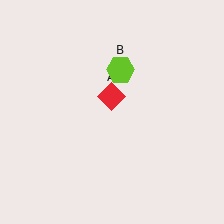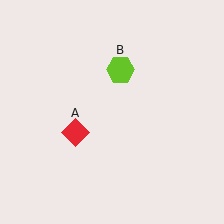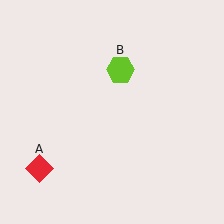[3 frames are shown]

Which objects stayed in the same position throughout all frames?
Lime hexagon (object B) remained stationary.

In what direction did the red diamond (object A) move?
The red diamond (object A) moved down and to the left.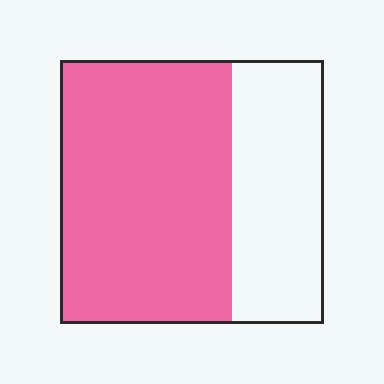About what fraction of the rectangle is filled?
About two thirds (2/3).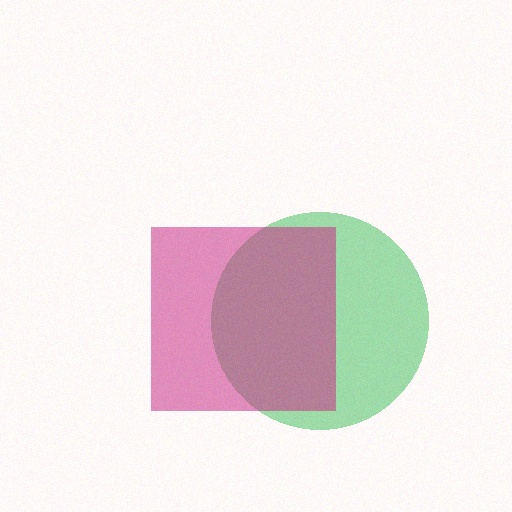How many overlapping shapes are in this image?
There are 2 overlapping shapes in the image.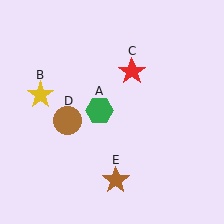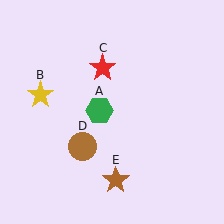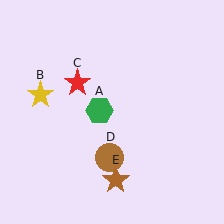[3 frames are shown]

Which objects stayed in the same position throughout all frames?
Green hexagon (object A) and yellow star (object B) and brown star (object E) remained stationary.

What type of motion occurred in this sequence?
The red star (object C), brown circle (object D) rotated counterclockwise around the center of the scene.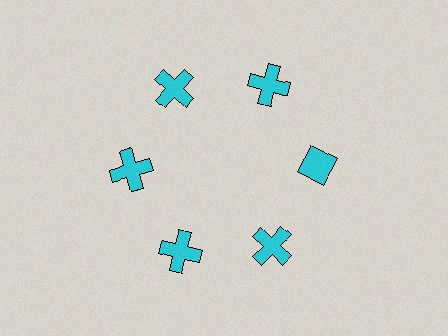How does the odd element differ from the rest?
It has a different shape: diamond instead of cross.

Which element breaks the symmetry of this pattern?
The cyan diamond at roughly the 3 o'clock position breaks the symmetry. All other shapes are cyan crosses.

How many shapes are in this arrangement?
There are 6 shapes arranged in a ring pattern.